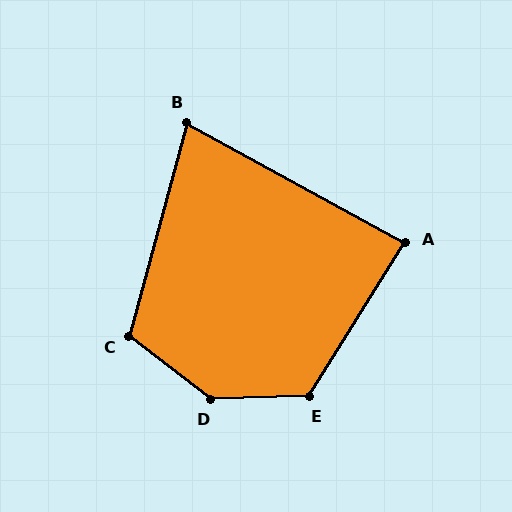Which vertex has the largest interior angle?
D, at approximately 141 degrees.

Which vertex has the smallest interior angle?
B, at approximately 76 degrees.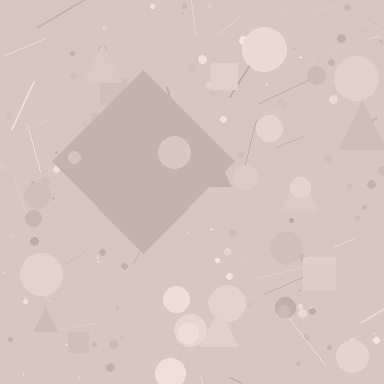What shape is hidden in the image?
A diamond is hidden in the image.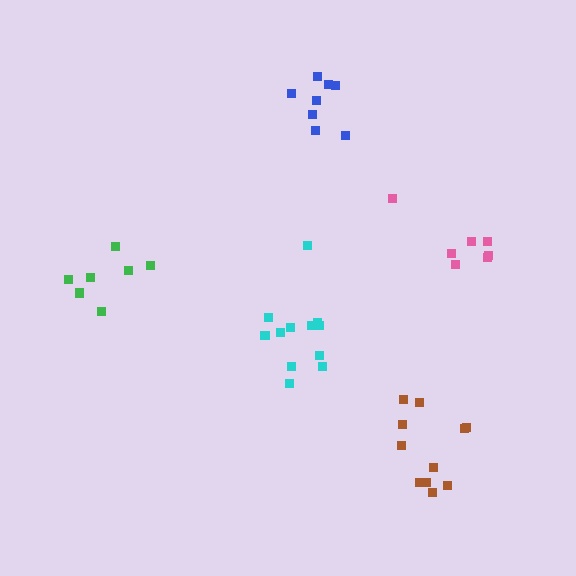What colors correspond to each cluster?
The clusters are colored: brown, cyan, green, pink, blue.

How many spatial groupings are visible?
There are 5 spatial groupings.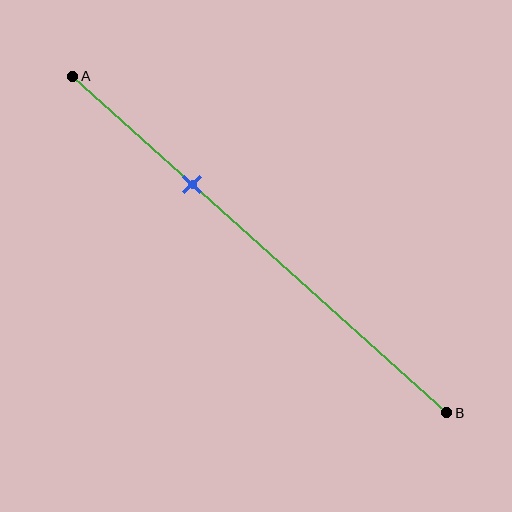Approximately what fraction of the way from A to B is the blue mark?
The blue mark is approximately 30% of the way from A to B.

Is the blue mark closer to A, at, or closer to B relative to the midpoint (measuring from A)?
The blue mark is closer to point A than the midpoint of segment AB.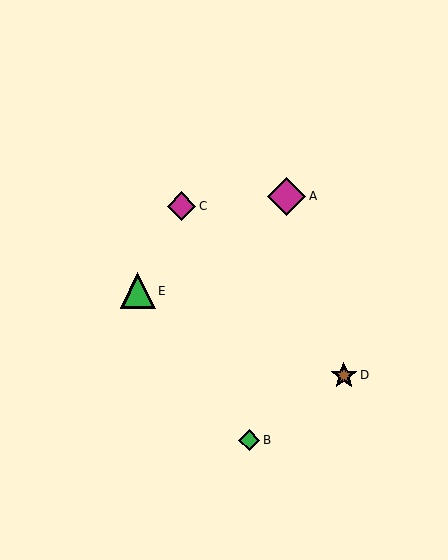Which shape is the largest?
The magenta diamond (labeled A) is the largest.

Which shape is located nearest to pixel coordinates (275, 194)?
The magenta diamond (labeled A) at (287, 196) is nearest to that location.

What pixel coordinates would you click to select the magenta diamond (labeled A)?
Click at (287, 196) to select the magenta diamond A.